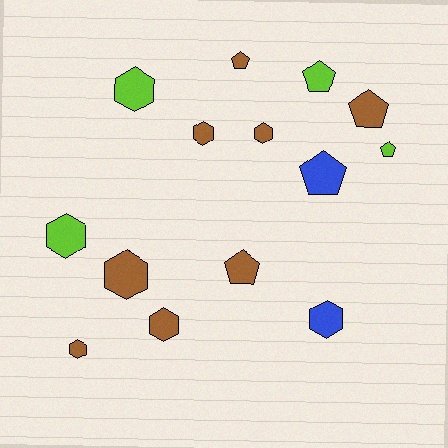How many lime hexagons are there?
There are 2 lime hexagons.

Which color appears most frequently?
Brown, with 8 objects.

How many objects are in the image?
There are 14 objects.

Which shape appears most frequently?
Hexagon, with 8 objects.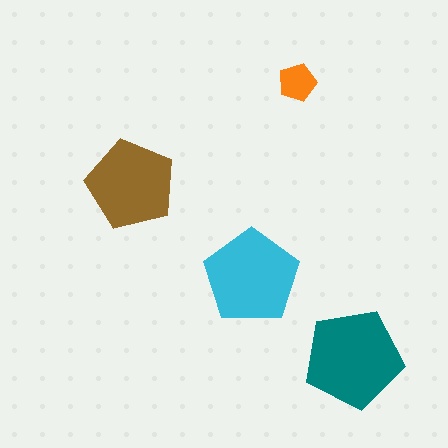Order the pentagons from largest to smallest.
the teal one, the cyan one, the brown one, the orange one.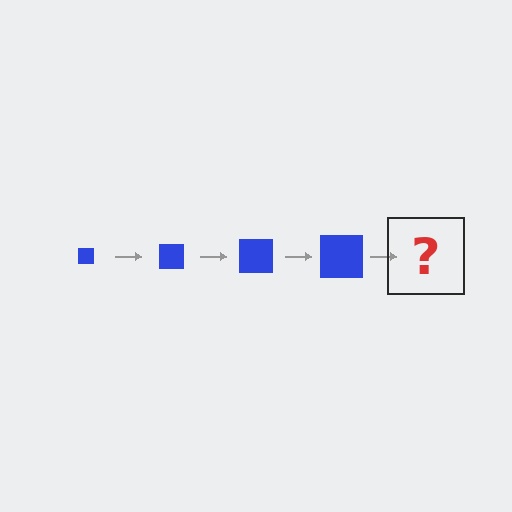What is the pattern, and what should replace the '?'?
The pattern is that the square gets progressively larger each step. The '?' should be a blue square, larger than the previous one.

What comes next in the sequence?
The next element should be a blue square, larger than the previous one.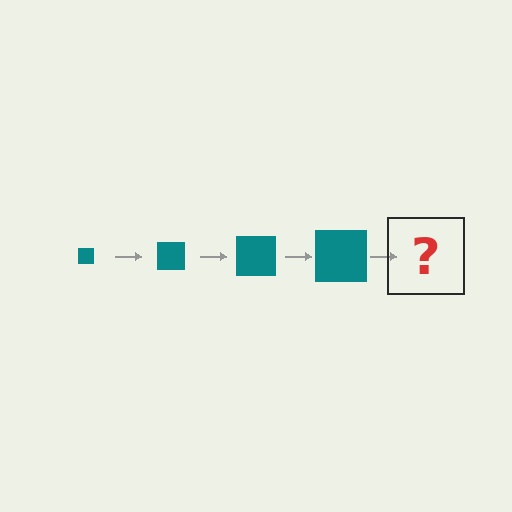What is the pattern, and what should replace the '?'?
The pattern is that the square gets progressively larger each step. The '?' should be a teal square, larger than the previous one.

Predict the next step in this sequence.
The next step is a teal square, larger than the previous one.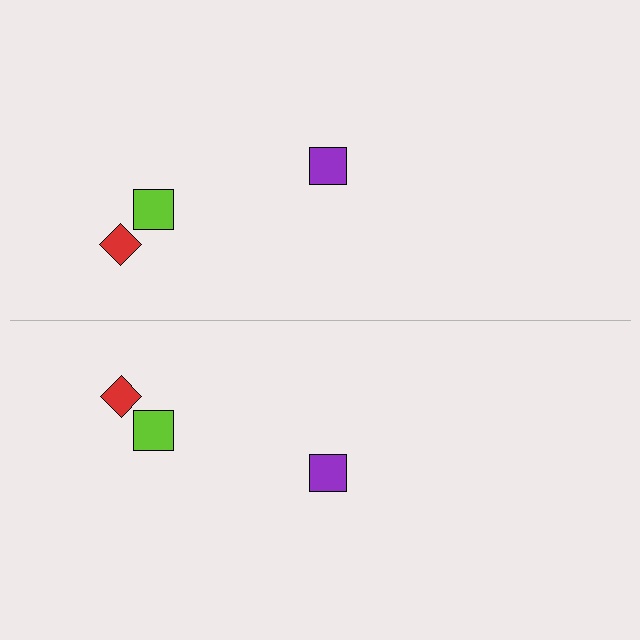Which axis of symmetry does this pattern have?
The pattern has a horizontal axis of symmetry running through the center of the image.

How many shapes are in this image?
There are 6 shapes in this image.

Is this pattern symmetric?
Yes, this pattern has bilateral (reflection) symmetry.